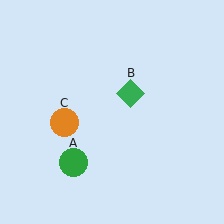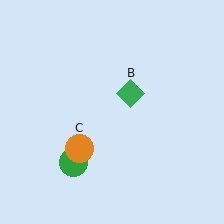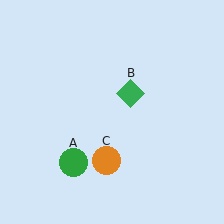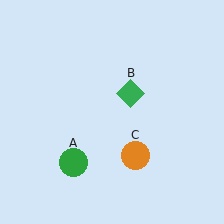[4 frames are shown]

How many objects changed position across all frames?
1 object changed position: orange circle (object C).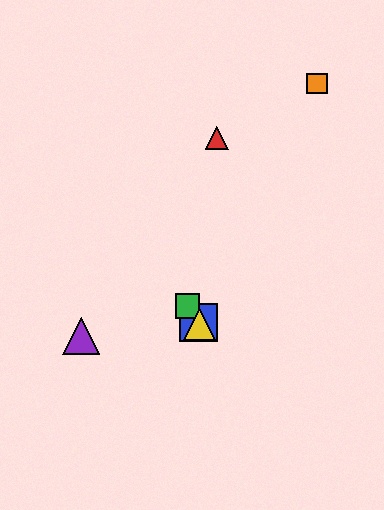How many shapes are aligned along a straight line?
3 shapes (the blue square, the green square, the yellow triangle) are aligned along a straight line.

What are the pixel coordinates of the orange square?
The orange square is at (317, 83).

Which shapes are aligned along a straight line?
The blue square, the green square, the yellow triangle are aligned along a straight line.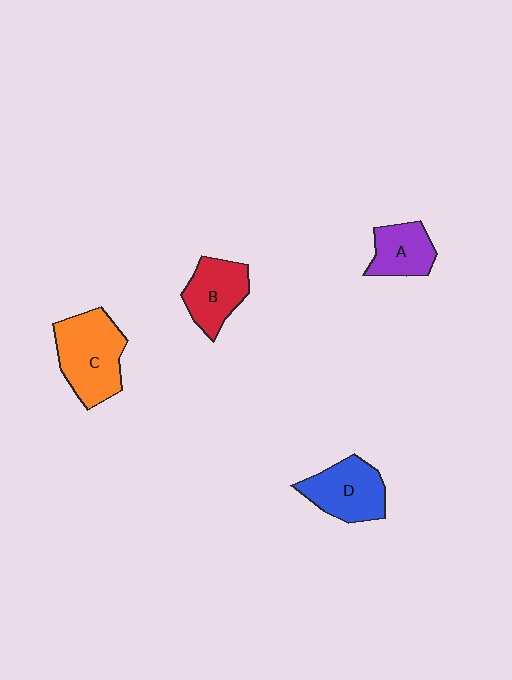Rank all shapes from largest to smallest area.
From largest to smallest: C (orange), D (blue), B (red), A (purple).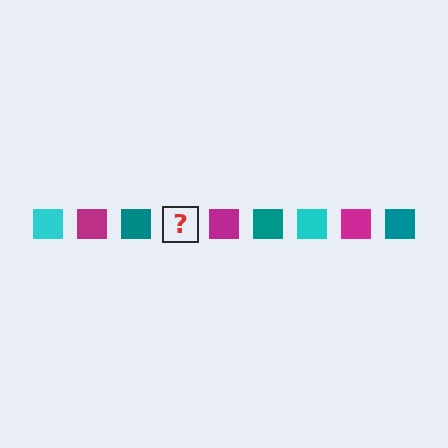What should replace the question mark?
The question mark should be replaced with a cyan square.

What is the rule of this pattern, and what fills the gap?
The rule is that the pattern cycles through cyan, magenta, teal squares. The gap should be filled with a cyan square.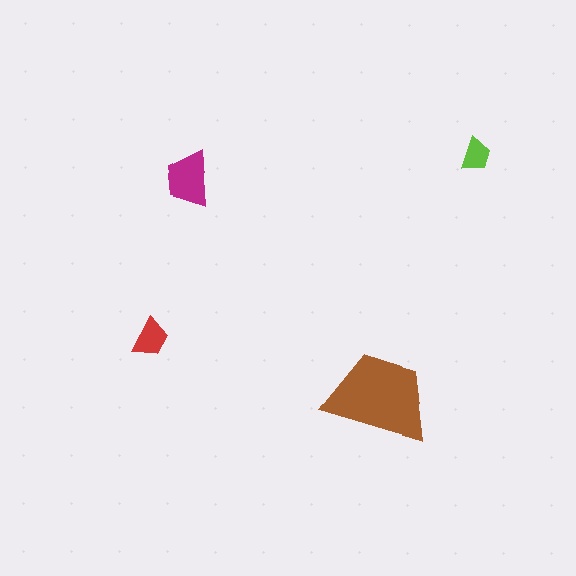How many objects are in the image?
There are 4 objects in the image.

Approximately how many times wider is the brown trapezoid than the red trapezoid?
About 2.5 times wider.